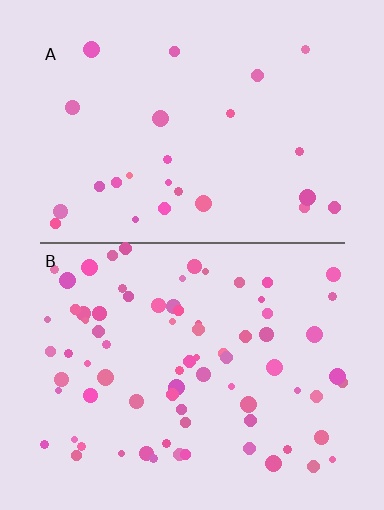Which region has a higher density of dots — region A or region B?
B (the bottom).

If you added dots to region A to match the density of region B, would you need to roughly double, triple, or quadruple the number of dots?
Approximately triple.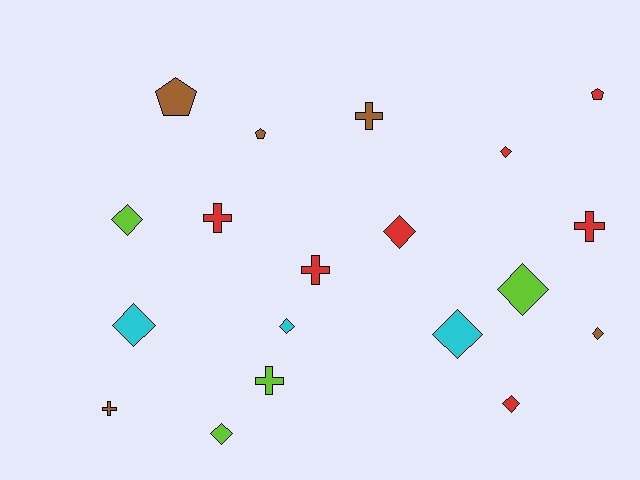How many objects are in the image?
There are 19 objects.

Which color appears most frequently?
Red, with 7 objects.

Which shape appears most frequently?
Diamond, with 10 objects.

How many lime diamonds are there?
There are 3 lime diamonds.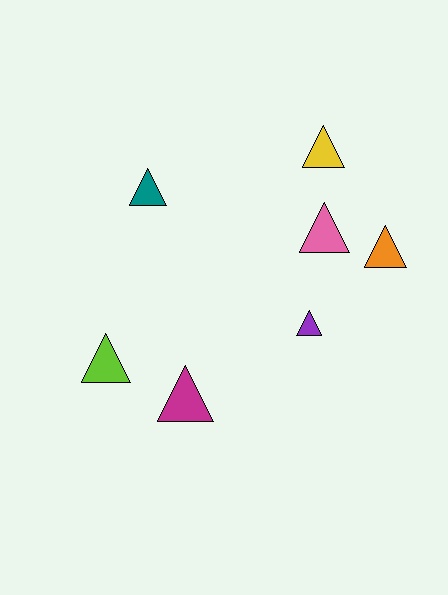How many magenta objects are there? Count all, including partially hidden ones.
There is 1 magenta object.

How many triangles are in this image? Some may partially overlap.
There are 7 triangles.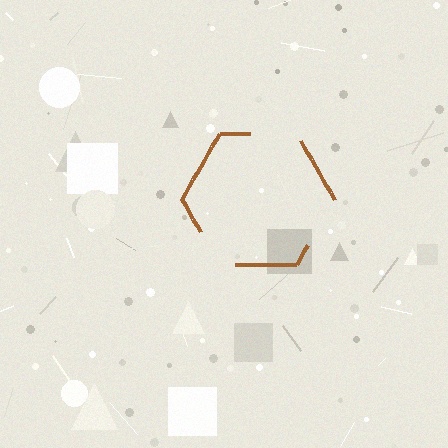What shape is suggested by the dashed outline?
The dashed outline suggests a hexagon.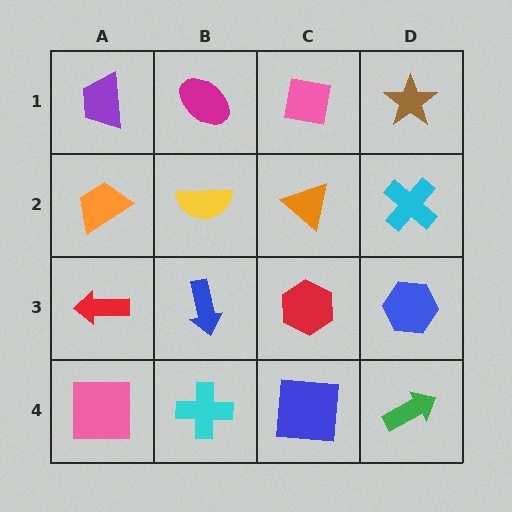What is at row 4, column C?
A blue square.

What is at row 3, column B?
A blue arrow.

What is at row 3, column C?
A red hexagon.